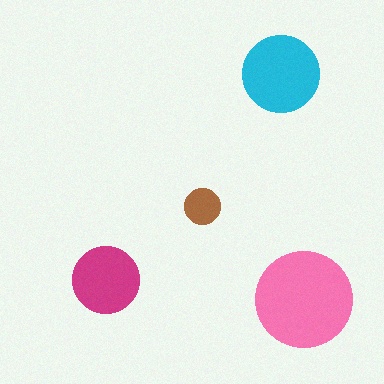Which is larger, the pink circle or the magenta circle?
The pink one.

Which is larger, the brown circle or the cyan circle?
The cyan one.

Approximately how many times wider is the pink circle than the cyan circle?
About 1.5 times wider.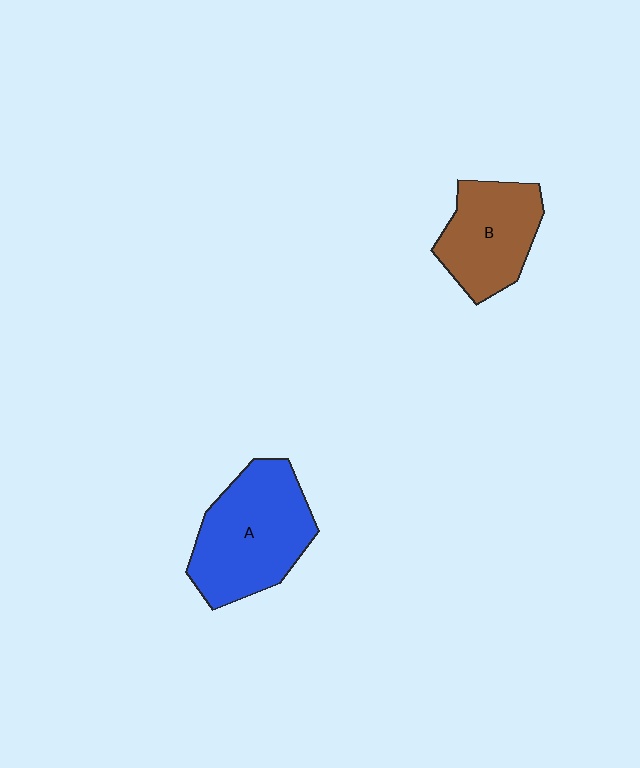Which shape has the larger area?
Shape A (blue).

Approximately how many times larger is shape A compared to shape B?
Approximately 1.4 times.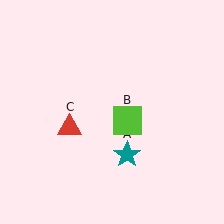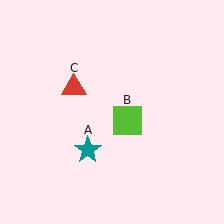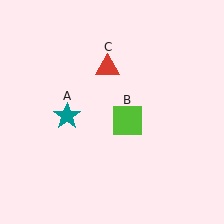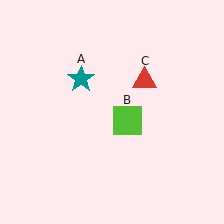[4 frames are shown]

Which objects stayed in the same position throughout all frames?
Lime square (object B) remained stationary.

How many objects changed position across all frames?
2 objects changed position: teal star (object A), red triangle (object C).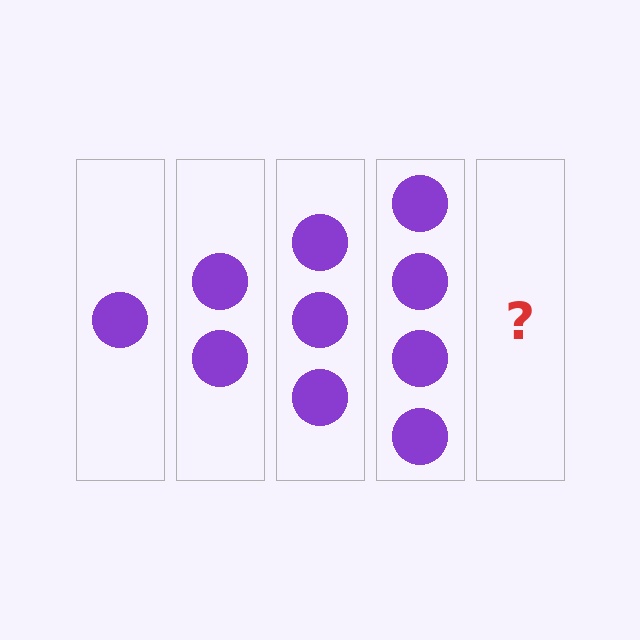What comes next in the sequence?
The next element should be 5 circles.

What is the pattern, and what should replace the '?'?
The pattern is that each step adds one more circle. The '?' should be 5 circles.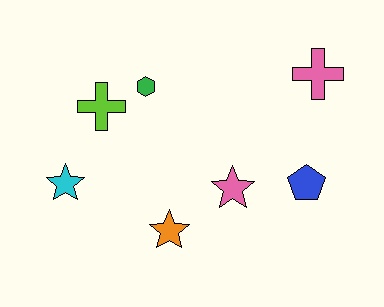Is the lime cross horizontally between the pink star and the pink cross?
No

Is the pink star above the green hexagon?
No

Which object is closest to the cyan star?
The lime cross is closest to the cyan star.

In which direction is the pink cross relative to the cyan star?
The pink cross is to the right of the cyan star.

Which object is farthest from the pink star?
The cyan star is farthest from the pink star.